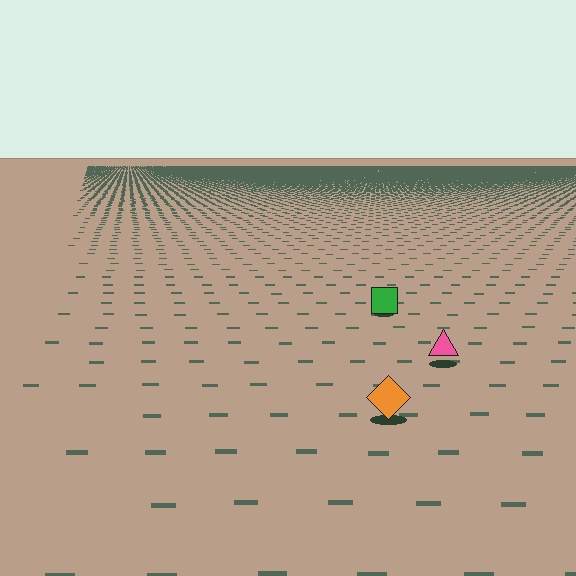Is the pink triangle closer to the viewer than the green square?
Yes. The pink triangle is closer — you can tell from the texture gradient: the ground texture is coarser near it.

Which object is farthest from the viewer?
The green square is farthest from the viewer. It appears smaller and the ground texture around it is denser.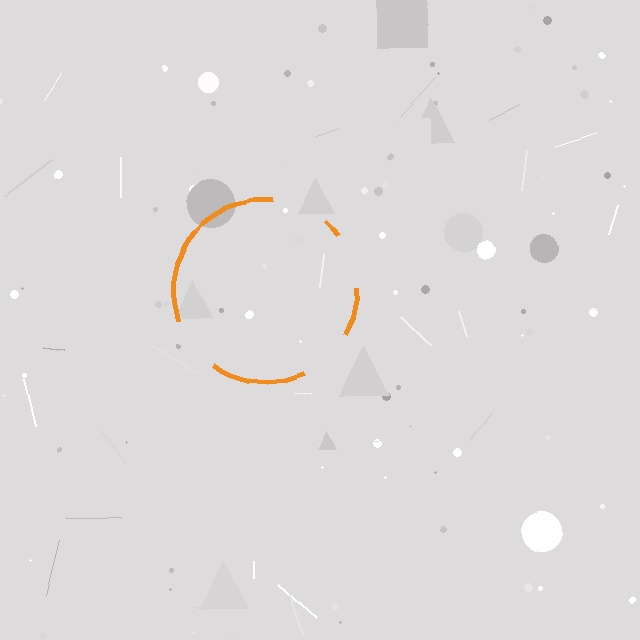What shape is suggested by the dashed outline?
The dashed outline suggests a circle.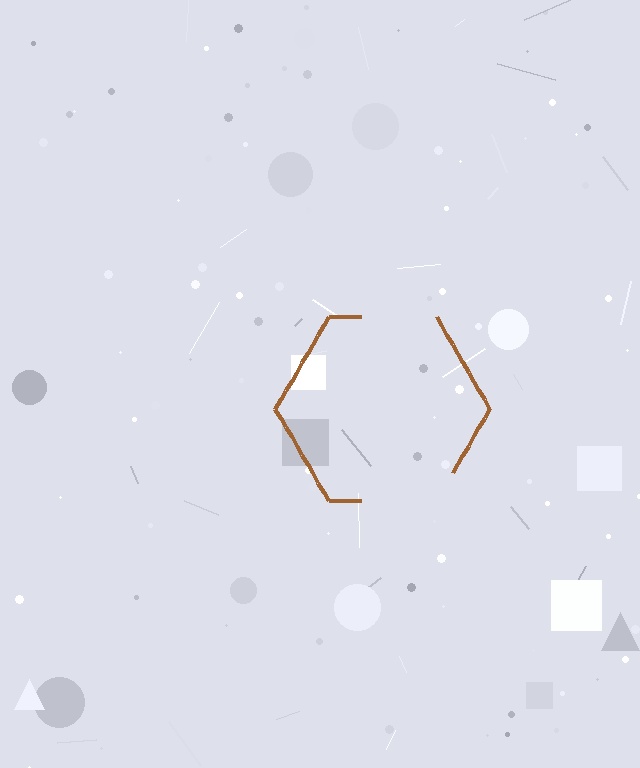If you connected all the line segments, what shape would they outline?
They would outline a hexagon.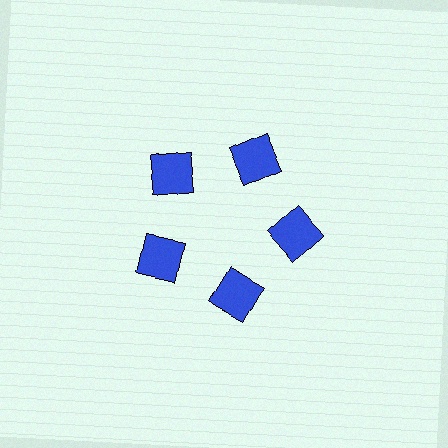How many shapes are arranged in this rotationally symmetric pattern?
There are 5 shapes, arranged in 5 groups of 1.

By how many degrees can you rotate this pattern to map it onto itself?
The pattern maps onto itself every 72 degrees of rotation.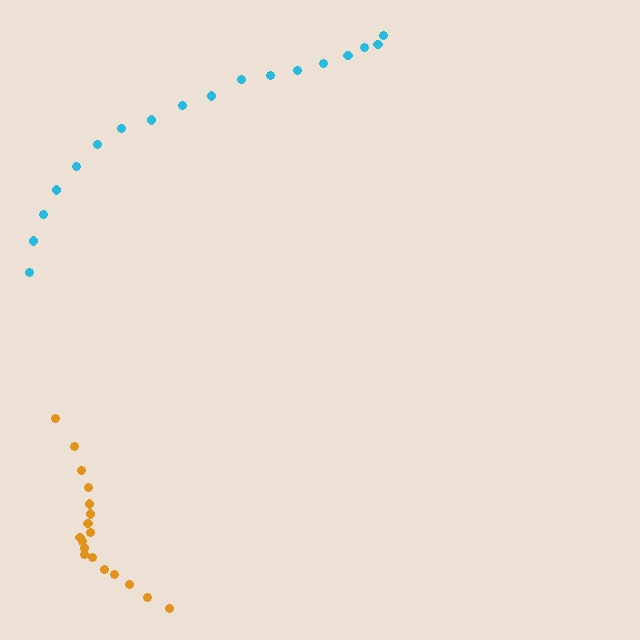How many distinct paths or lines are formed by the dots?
There are 2 distinct paths.